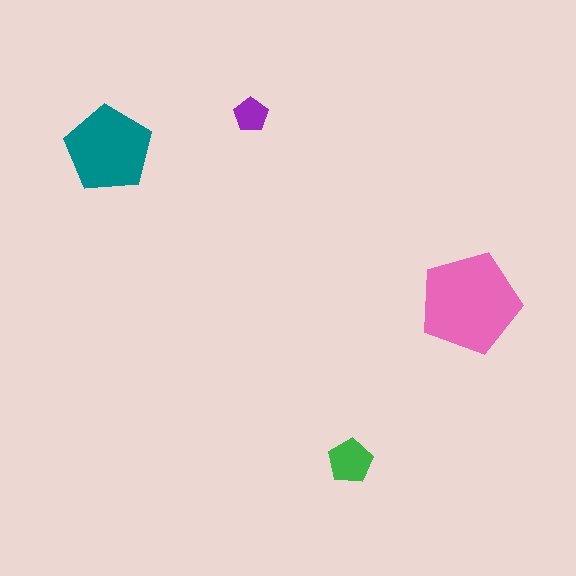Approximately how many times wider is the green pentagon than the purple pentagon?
About 1.5 times wider.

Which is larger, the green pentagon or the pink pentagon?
The pink one.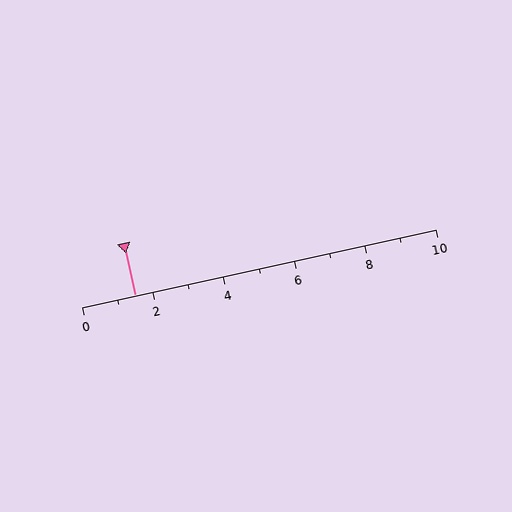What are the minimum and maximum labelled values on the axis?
The axis runs from 0 to 10.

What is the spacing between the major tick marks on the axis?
The major ticks are spaced 2 apart.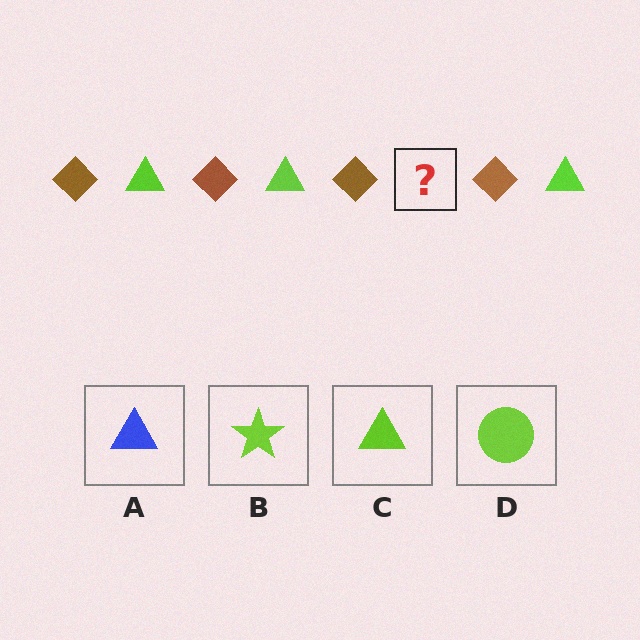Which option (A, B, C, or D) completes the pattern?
C.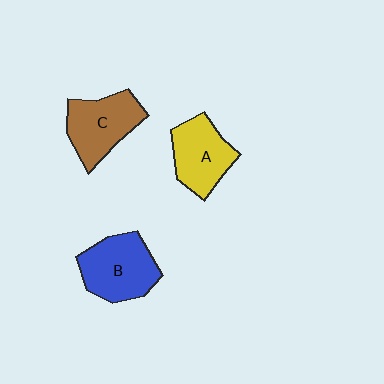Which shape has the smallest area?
Shape A (yellow).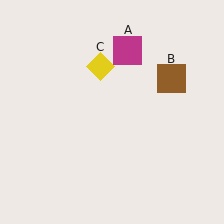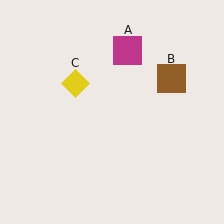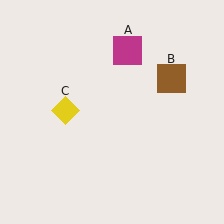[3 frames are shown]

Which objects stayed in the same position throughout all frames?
Magenta square (object A) and brown square (object B) remained stationary.